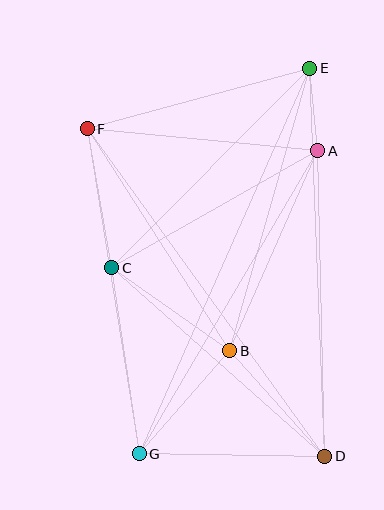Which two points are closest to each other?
Points A and E are closest to each other.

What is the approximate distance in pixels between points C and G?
The distance between C and G is approximately 188 pixels.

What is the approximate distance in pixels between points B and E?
The distance between B and E is approximately 293 pixels.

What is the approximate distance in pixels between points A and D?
The distance between A and D is approximately 305 pixels.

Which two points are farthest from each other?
Points E and G are farthest from each other.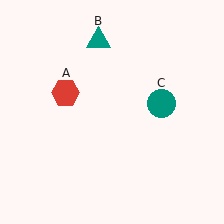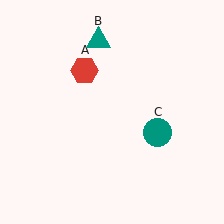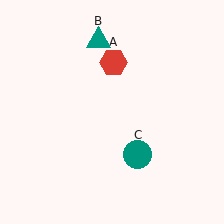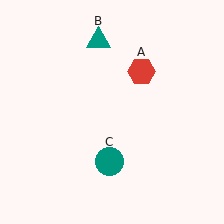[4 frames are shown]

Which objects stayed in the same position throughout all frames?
Teal triangle (object B) remained stationary.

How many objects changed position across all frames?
2 objects changed position: red hexagon (object A), teal circle (object C).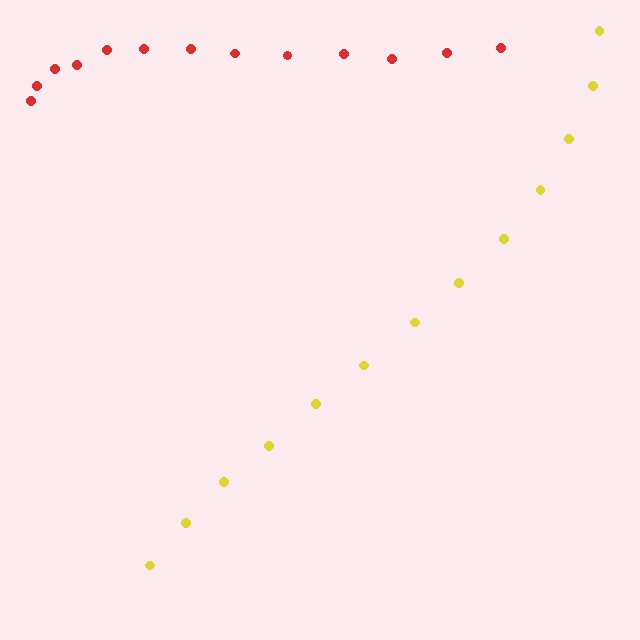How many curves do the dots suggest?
There are 2 distinct paths.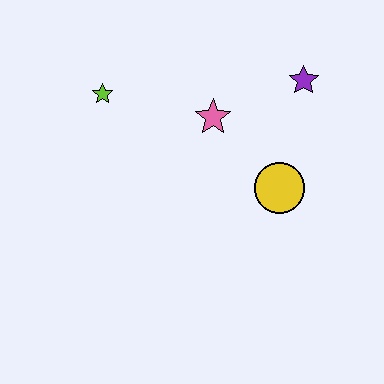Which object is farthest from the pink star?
The lime star is farthest from the pink star.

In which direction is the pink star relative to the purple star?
The pink star is to the left of the purple star.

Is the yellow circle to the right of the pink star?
Yes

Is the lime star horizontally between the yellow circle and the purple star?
No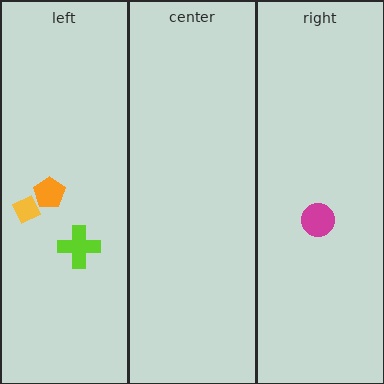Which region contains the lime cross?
The left region.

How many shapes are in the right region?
1.